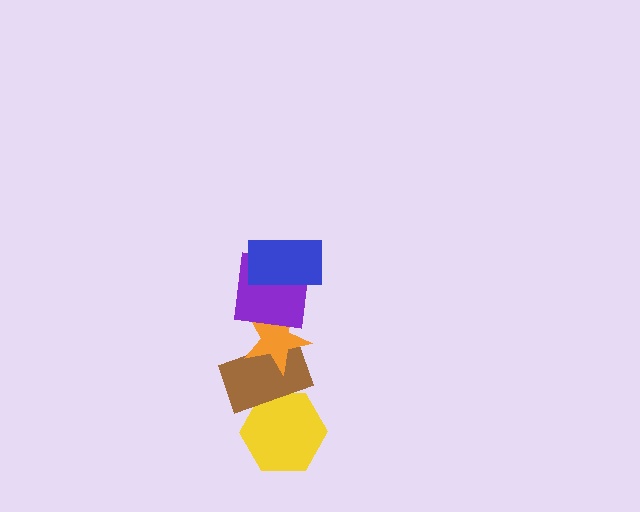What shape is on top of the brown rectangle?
The orange star is on top of the brown rectangle.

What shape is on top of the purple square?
The blue rectangle is on top of the purple square.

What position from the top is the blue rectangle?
The blue rectangle is 1st from the top.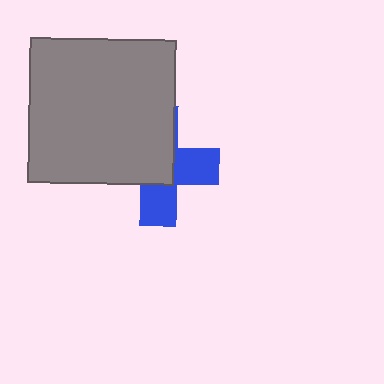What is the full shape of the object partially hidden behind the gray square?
The partially hidden object is a blue cross.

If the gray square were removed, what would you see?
You would see the complete blue cross.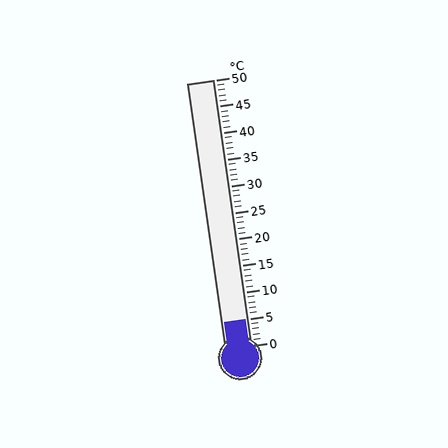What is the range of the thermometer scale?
The thermometer scale ranges from 0°C to 50°C.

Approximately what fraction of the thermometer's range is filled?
The thermometer is filled to approximately 10% of its range.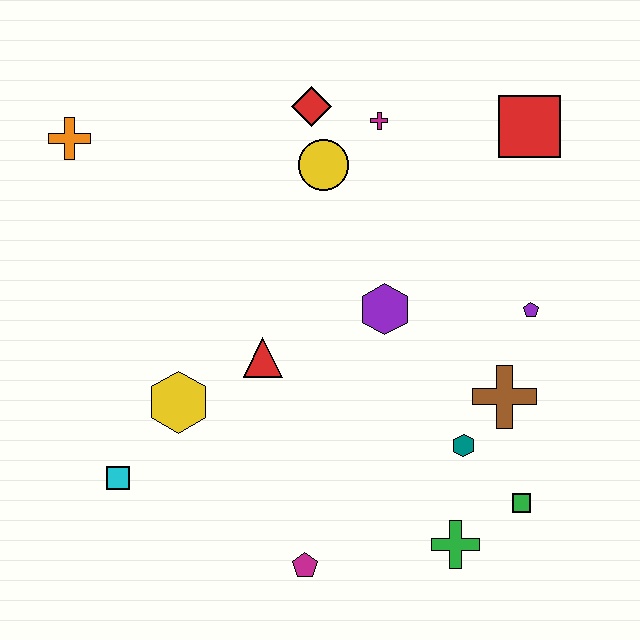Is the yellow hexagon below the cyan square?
No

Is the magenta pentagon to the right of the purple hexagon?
No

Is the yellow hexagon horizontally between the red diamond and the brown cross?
No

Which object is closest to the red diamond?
The yellow circle is closest to the red diamond.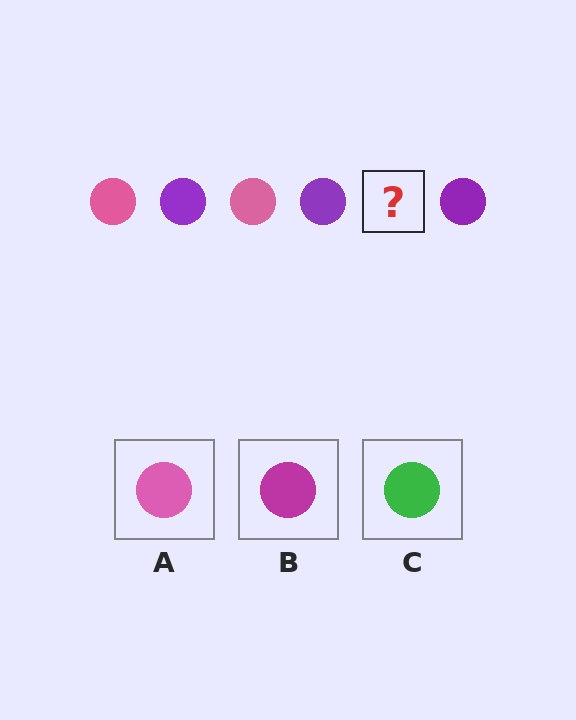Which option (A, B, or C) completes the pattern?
A.